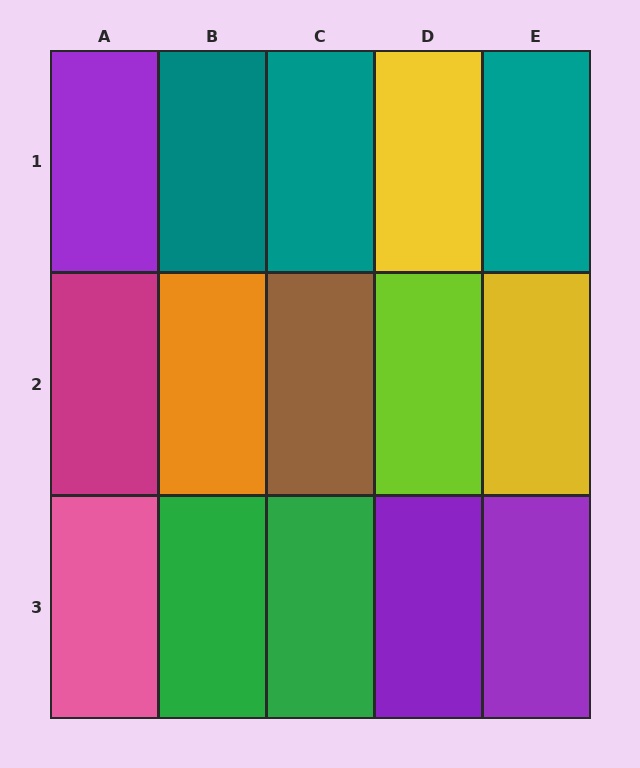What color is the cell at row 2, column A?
Magenta.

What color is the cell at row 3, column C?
Green.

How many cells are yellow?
2 cells are yellow.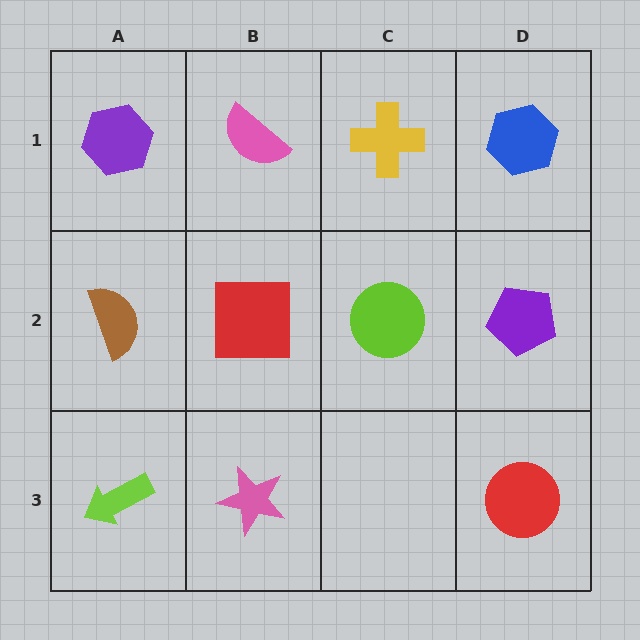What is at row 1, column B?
A pink semicircle.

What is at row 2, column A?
A brown semicircle.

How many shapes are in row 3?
3 shapes.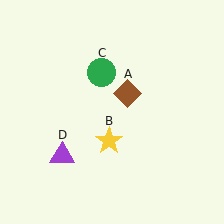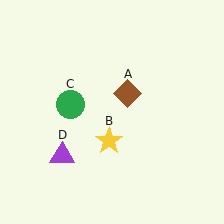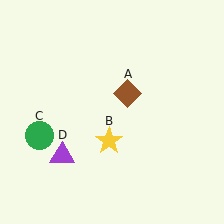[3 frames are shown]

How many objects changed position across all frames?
1 object changed position: green circle (object C).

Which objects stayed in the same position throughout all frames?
Brown diamond (object A) and yellow star (object B) and purple triangle (object D) remained stationary.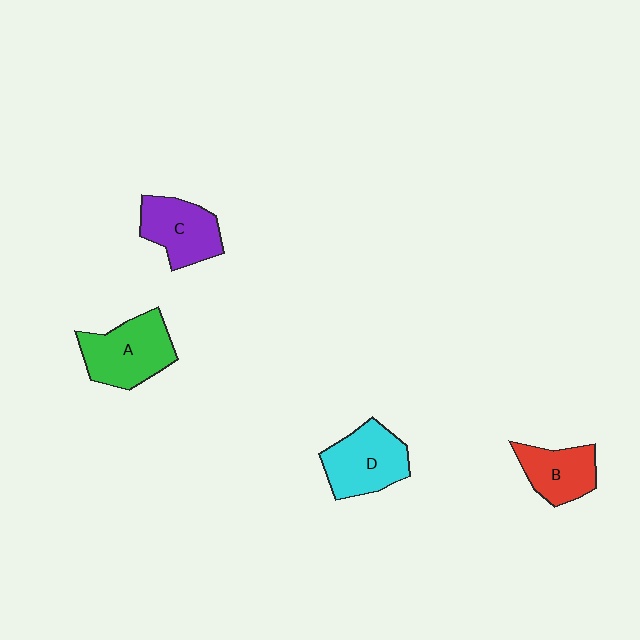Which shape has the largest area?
Shape A (green).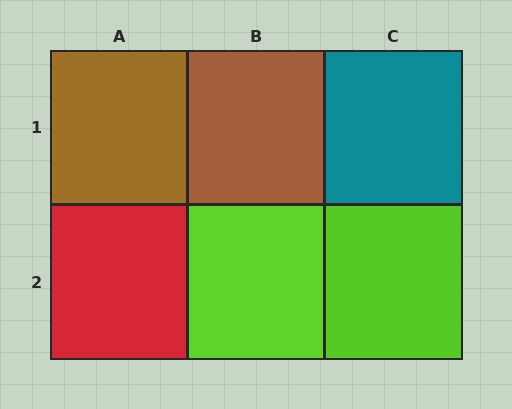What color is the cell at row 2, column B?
Lime.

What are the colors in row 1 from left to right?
Brown, brown, teal.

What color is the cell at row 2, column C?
Lime.